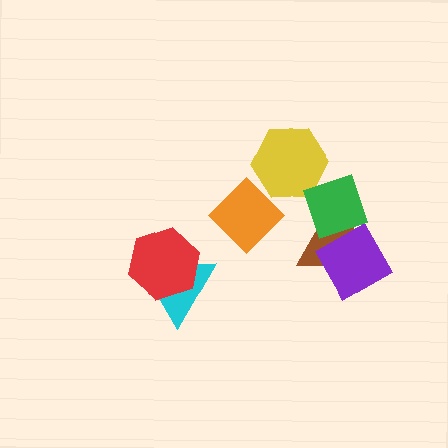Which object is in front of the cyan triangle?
The red hexagon is in front of the cyan triangle.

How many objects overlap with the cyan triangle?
1 object overlaps with the cyan triangle.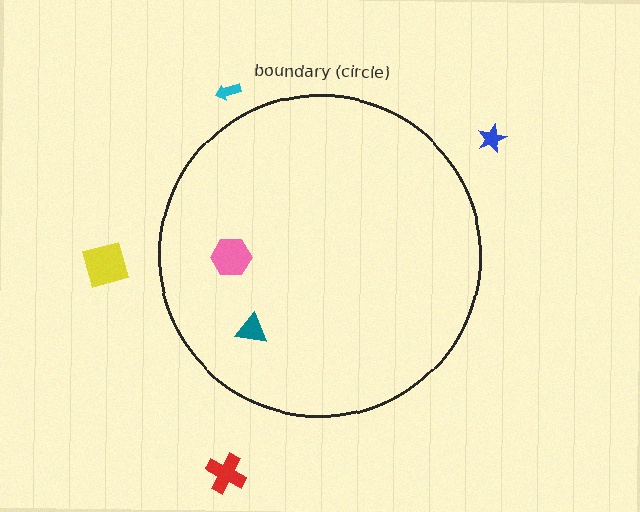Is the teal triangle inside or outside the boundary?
Inside.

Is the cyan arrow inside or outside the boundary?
Outside.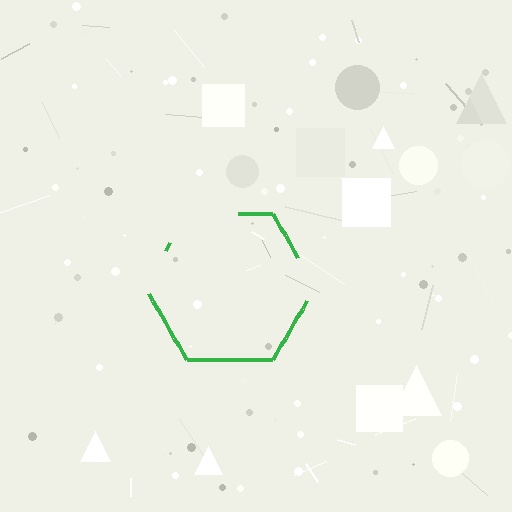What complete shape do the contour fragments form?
The contour fragments form a hexagon.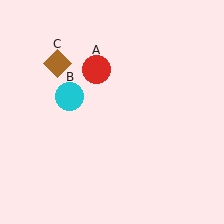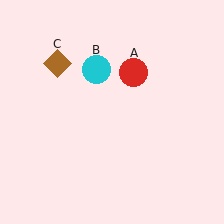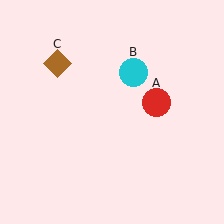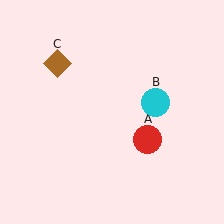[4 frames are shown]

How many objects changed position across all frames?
2 objects changed position: red circle (object A), cyan circle (object B).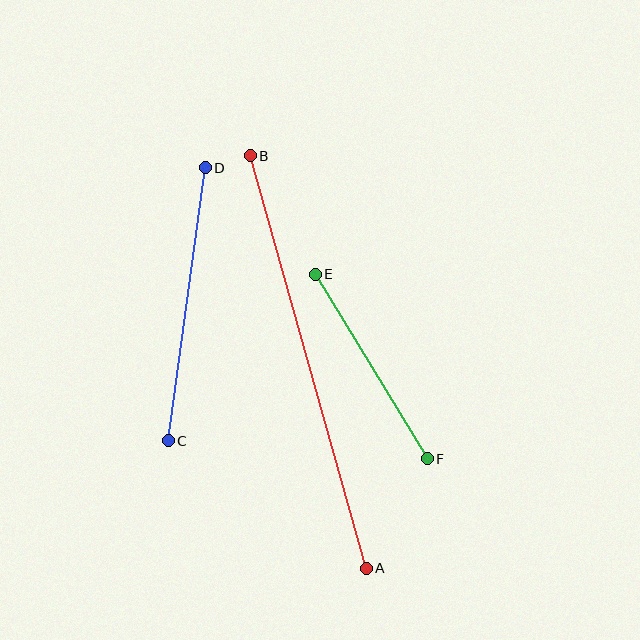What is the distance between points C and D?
The distance is approximately 275 pixels.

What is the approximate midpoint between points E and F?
The midpoint is at approximately (371, 366) pixels.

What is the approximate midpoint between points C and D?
The midpoint is at approximately (187, 304) pixels.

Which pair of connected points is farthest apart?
Points A and B are farthest apart.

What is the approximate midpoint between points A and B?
The midpoint is at approximately (308, 362) pixels.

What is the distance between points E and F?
The distance is approximately 216 pixels.